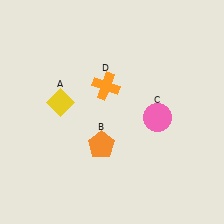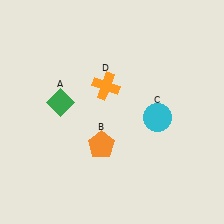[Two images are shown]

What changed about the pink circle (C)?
In Image 1, C is pink. In Image 2, it changed to cyan.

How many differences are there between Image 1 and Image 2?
There are 2 differences between the two images.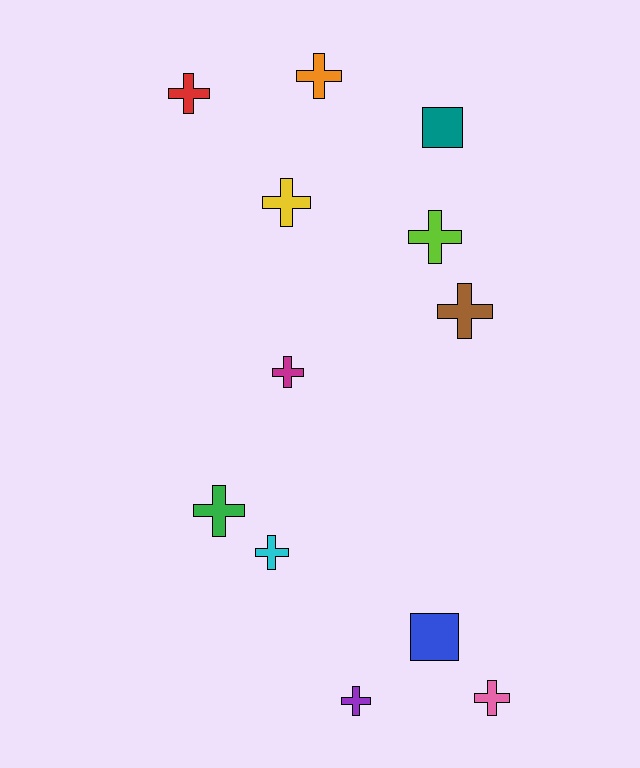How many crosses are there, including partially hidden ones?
There are 10 crosses.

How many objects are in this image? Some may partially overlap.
There are 12 objects.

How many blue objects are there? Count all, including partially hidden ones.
There is 1 blue object.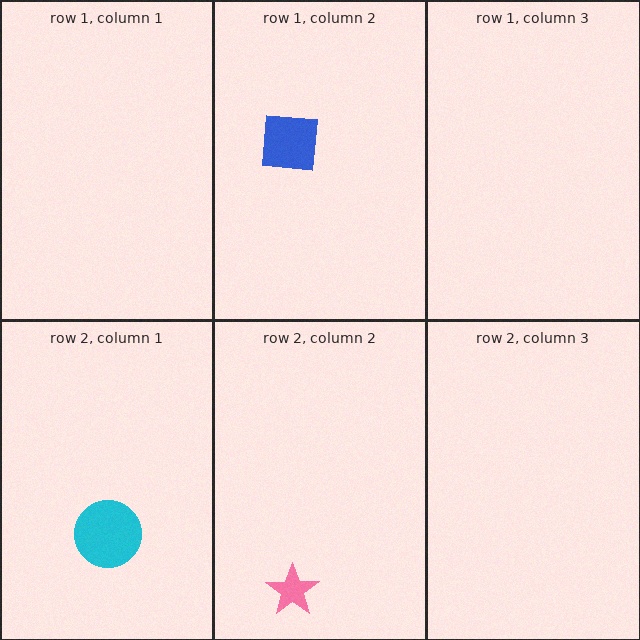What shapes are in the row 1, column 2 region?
The blue square.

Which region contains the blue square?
The row 1, column 2 region.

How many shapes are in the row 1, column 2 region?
1.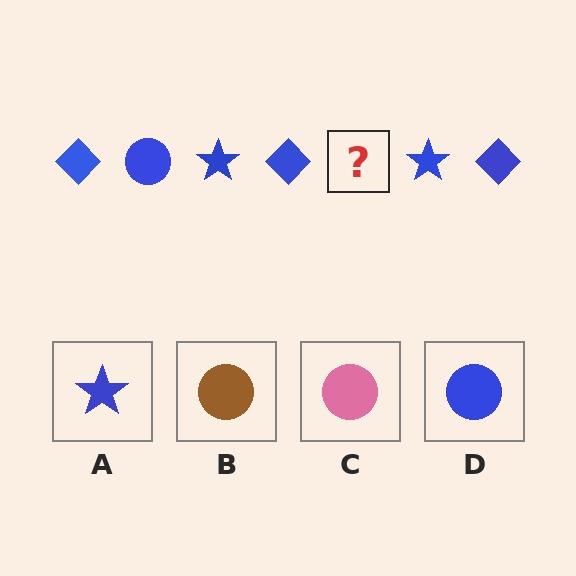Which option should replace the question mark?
Option D.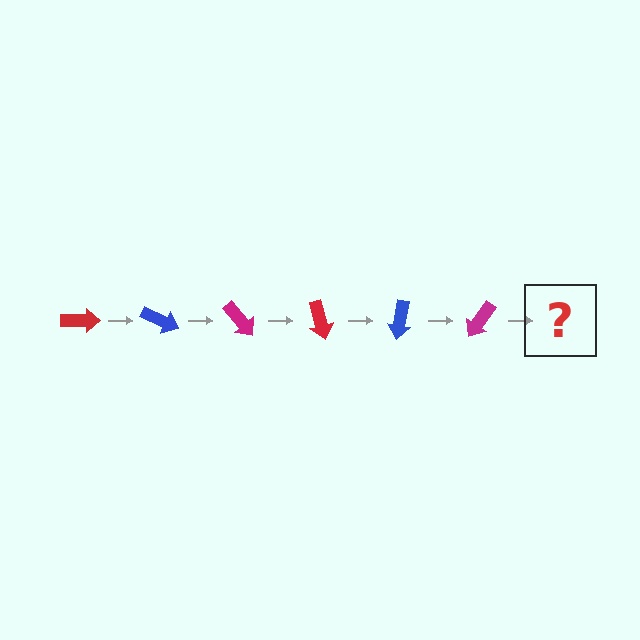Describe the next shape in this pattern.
It should be a red arrow, rotated 150 degrees from the start.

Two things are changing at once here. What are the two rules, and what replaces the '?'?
The two rules are that it rotates 25 degrees each step and the color cycles through red, blue, and magenta. The '?' should be a red arrow, rotated 150 degrees from the start.